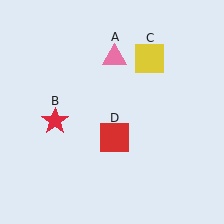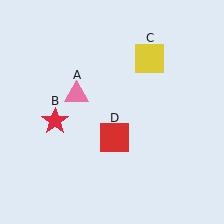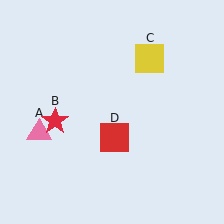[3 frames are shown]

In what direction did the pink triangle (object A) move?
The pink triangle (object A) moved down and to the left.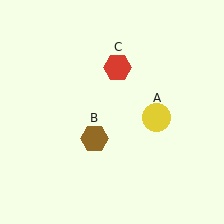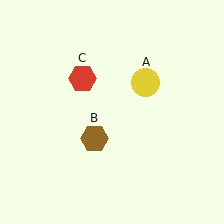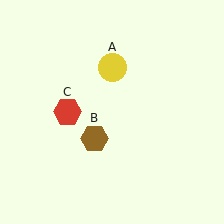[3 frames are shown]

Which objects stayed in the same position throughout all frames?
Brown hexagon (object B) remained stationary.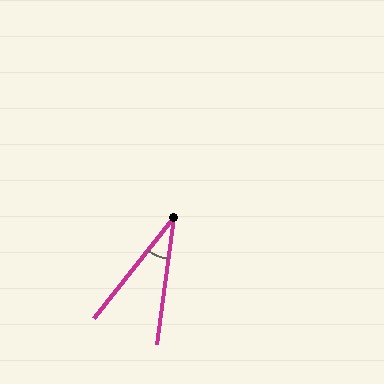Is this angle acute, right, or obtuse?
It is acute.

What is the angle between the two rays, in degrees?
Approximately 31 degrees.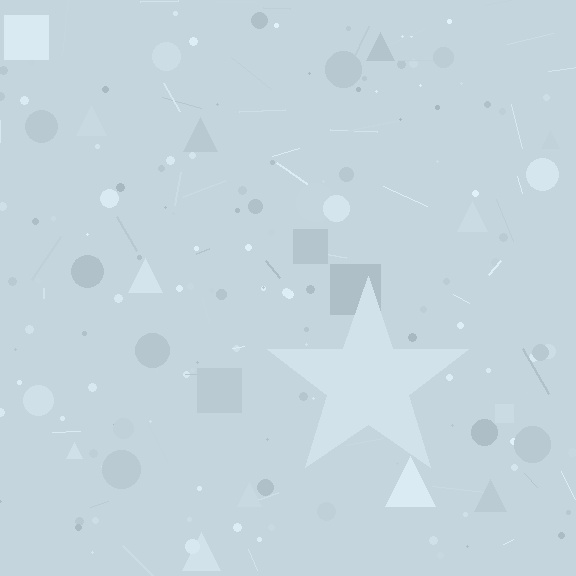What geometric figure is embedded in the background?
A star is embedded in the background.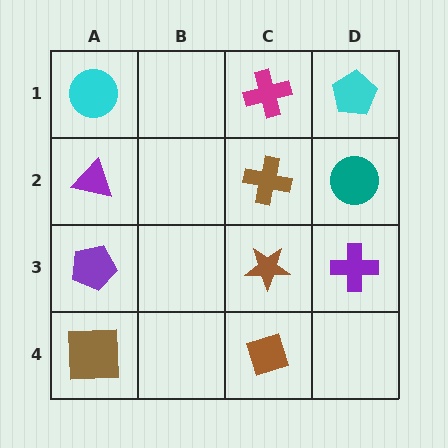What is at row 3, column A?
A purple pentagon.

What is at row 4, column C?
A brown diamond.